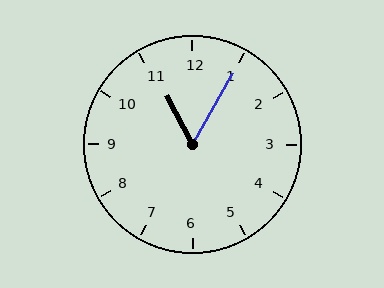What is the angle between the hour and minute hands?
Approximately 58 degrees.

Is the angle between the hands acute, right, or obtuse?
It is acute.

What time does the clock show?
11:05.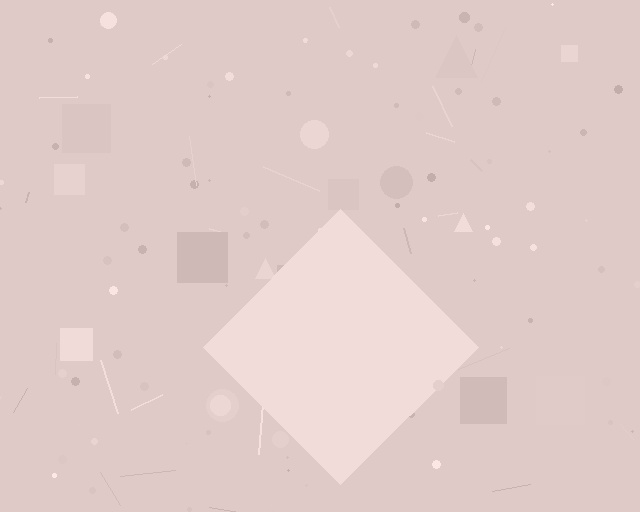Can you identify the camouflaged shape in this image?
The camouflaged shape is a diamond.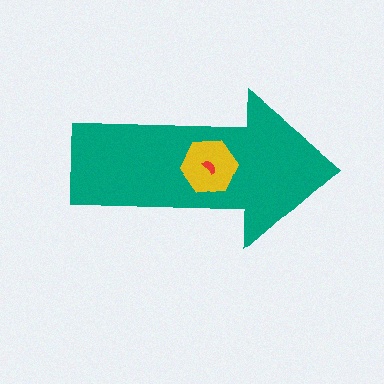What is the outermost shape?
The teal arrow.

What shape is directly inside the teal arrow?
The yellow hexagon.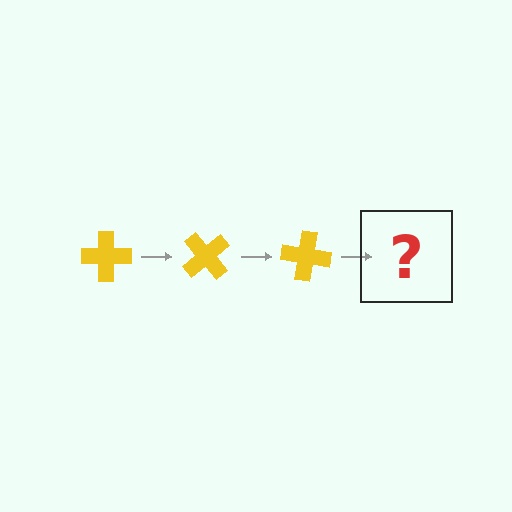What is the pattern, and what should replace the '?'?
The pattern is that the cross rotates 50 degrees each step. The '?' should be a yellow cross rotated 150 degrees.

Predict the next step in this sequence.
The next step is a yellow cross rotated 150 degrees.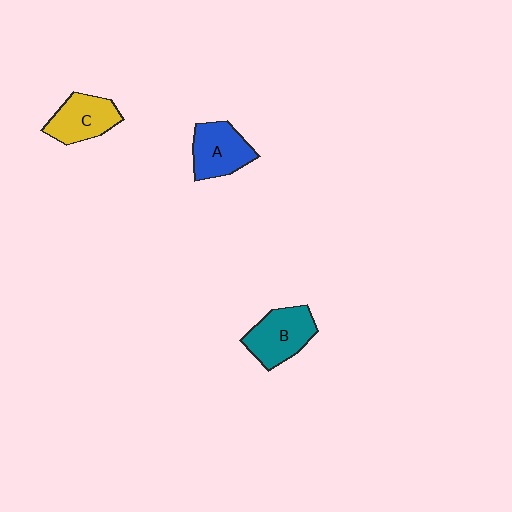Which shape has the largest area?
Shape B (teal).